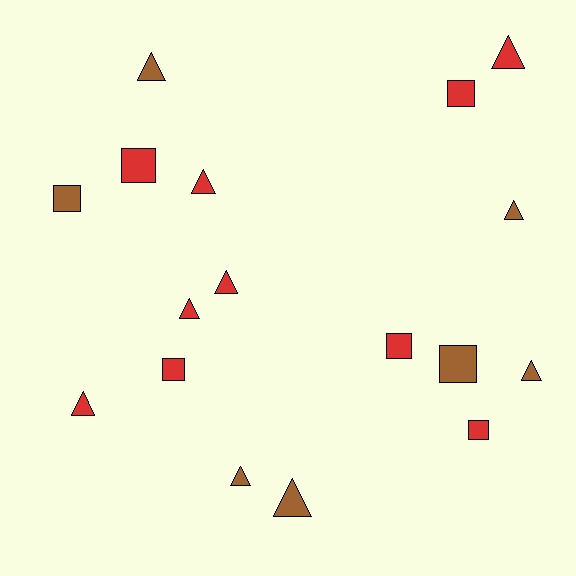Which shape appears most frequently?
Triangle, with 10 objects.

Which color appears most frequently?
Red, with 10 objects.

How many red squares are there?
There are 5 red squares.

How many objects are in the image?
There are 17 objects.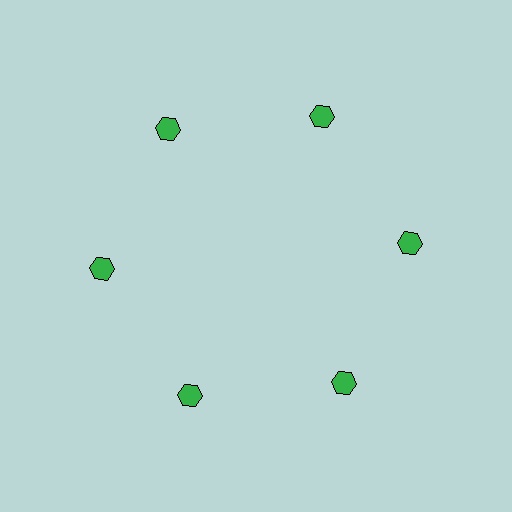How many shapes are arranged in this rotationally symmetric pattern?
There are 6 shapes, arranged in 6 groups of 1.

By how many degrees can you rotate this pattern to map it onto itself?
The pattern maps onto itself every 60 degrees of rotation.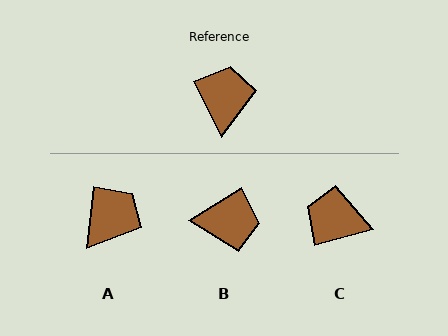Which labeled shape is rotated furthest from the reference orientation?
B, about 85 degrees away.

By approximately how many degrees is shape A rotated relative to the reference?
Approximately 33 degrees clockwise.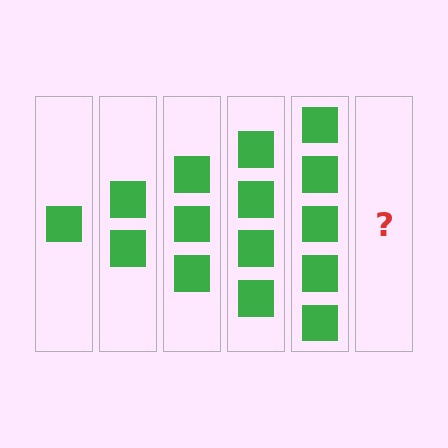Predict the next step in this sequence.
The next step is 6 squares.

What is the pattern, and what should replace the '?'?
The pattern is that each step adds one more square. The '?' should be 6 squares.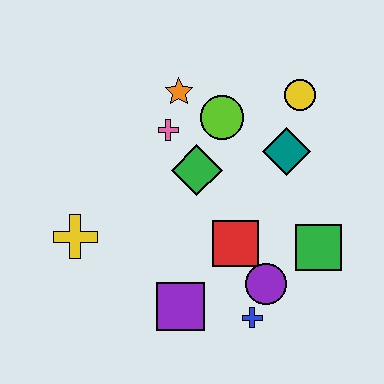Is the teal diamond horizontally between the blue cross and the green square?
Yes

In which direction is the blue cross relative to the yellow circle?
The blue cross is below the yellow circle.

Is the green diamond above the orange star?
No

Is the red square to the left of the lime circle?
No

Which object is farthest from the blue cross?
The orange star is farthest from the blue cross.